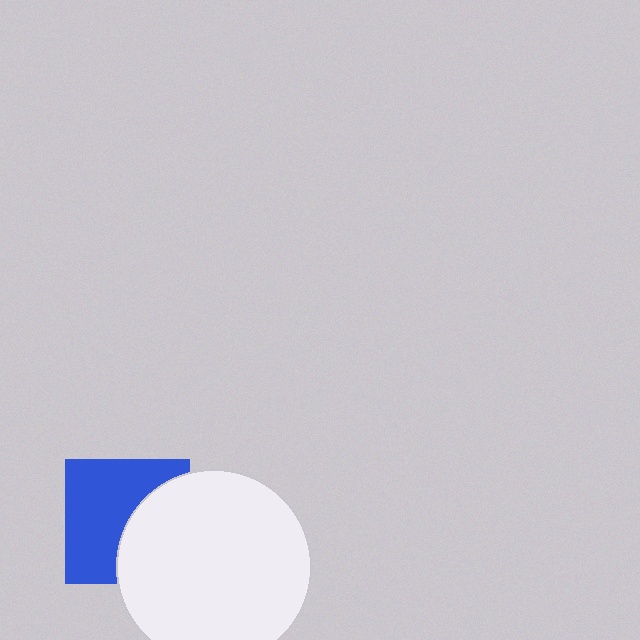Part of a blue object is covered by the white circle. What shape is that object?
It is a square.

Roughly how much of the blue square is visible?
About half of it is visible (roughly 59%).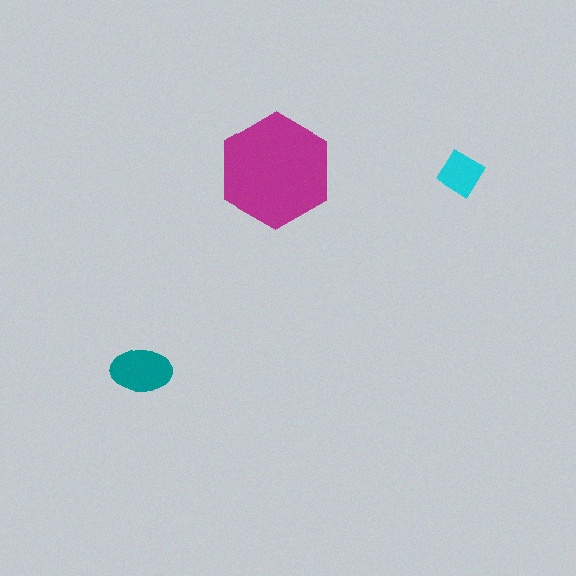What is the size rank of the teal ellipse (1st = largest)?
2nd.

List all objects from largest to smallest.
The magenta hexagon, the teal ellipse, the cyan diamond.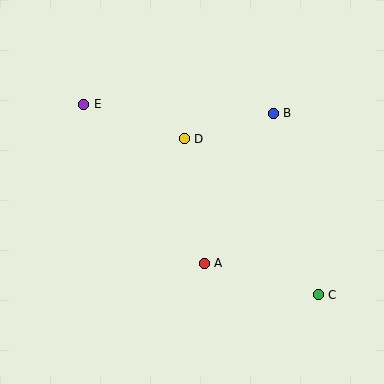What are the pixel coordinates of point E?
Point E is at (84, 104).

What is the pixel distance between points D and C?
The distance between D and C is 206 pixels.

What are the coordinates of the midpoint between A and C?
The midpoint between A and C is at (261, 279).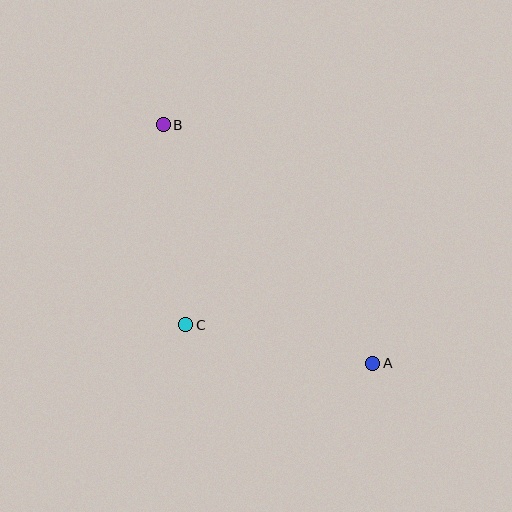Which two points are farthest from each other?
Points A and B are farthest from each other.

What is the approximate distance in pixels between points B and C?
The distance between B and C is approximately 201 pixels.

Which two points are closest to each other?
Points A and C are closest to each other.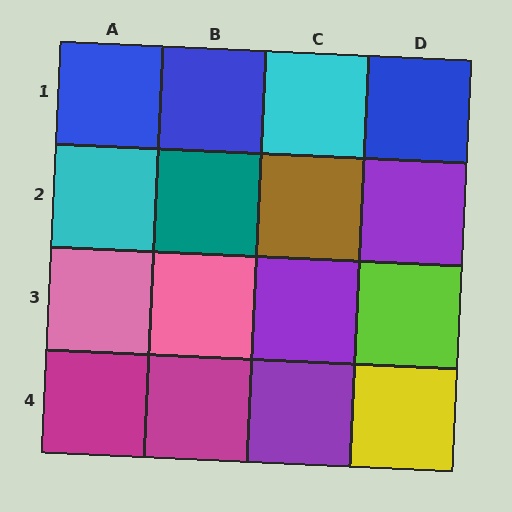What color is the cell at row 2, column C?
Brown.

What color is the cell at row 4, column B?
Magenta.